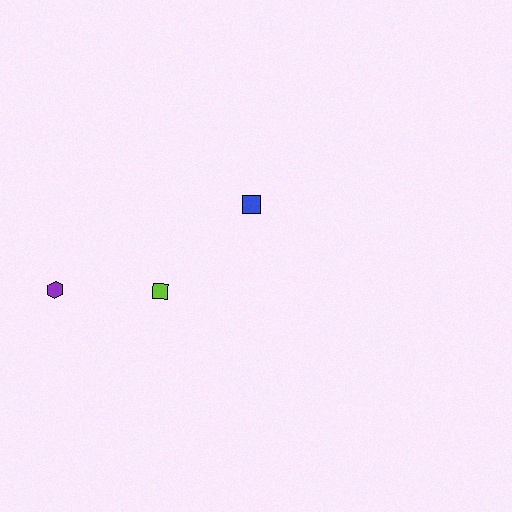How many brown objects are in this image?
There are no brown objects.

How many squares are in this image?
There are 2 squares.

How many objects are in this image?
There are 3 objects.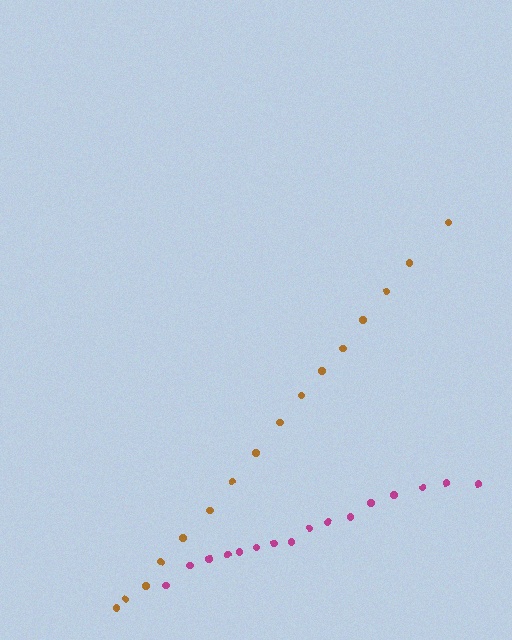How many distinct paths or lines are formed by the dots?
There are 2 distinct paths.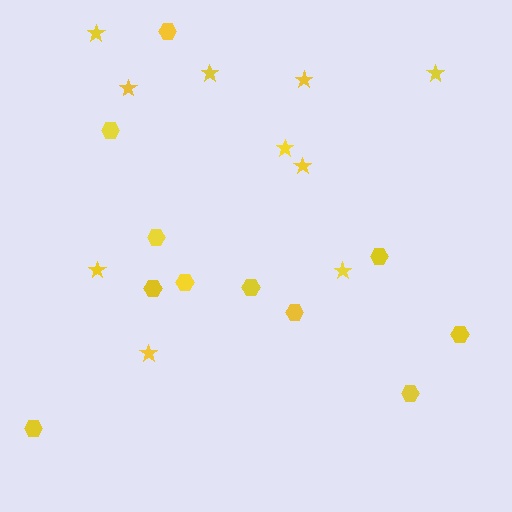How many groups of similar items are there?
There are 2 groups: one group of hexagons (11) and one group of stars (10).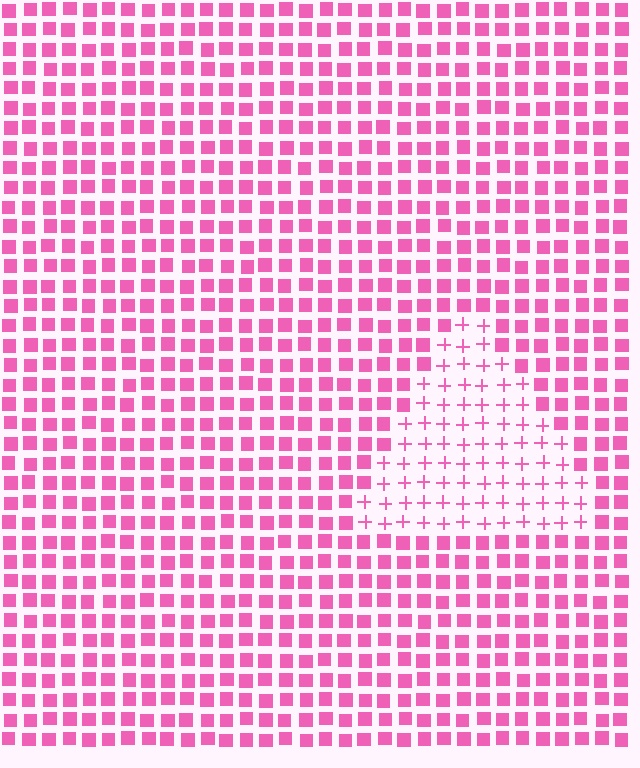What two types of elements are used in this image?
The image uses plus signs inside the triangle region and squares outside it.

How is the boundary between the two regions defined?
The boundary is defined by a change in element shape: plus signs inside vs. squares outside. All elements share the same color and spacing.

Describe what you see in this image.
The image is filled with small pink elements arranged in a uniform grid. A triangle-shaped region contains plus signs, while the surrounding area contains squares. The boundary is defined purely by the change in element shape.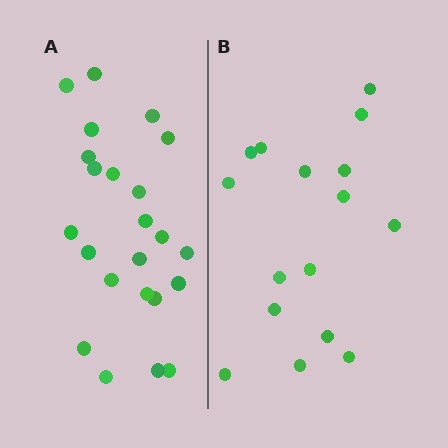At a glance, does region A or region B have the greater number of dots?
Region A (the left region) has more dots.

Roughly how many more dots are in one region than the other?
Region A has roughly 8 or so more dots than region B.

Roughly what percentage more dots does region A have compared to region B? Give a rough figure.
About 45% more.